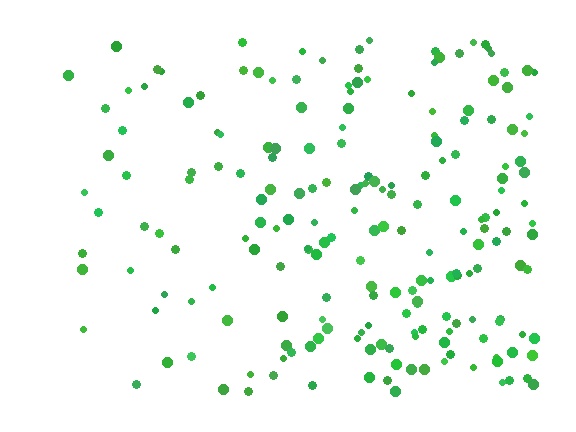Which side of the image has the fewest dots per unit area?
The left.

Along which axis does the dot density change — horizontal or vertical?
Horizontal.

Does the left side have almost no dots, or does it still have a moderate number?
Still a moderate number, just noticeably fewer than the right.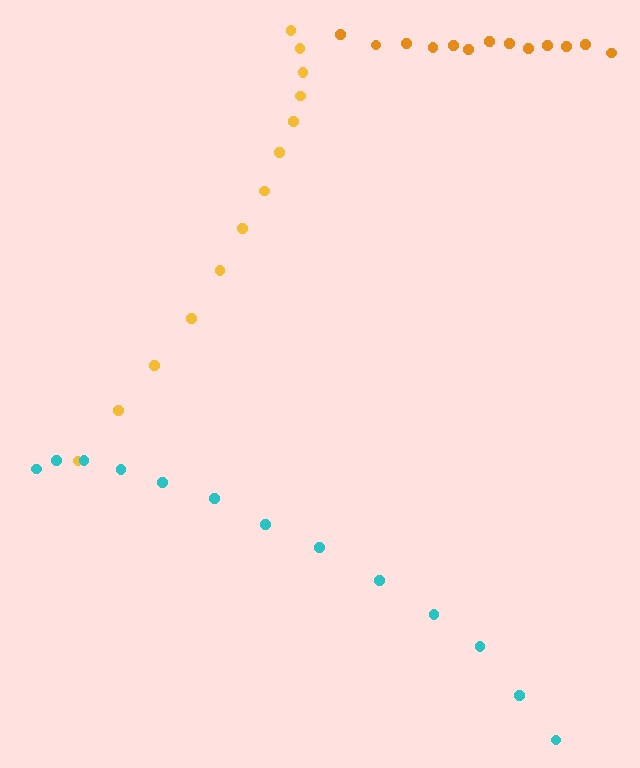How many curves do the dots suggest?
There are 3 distinct paths.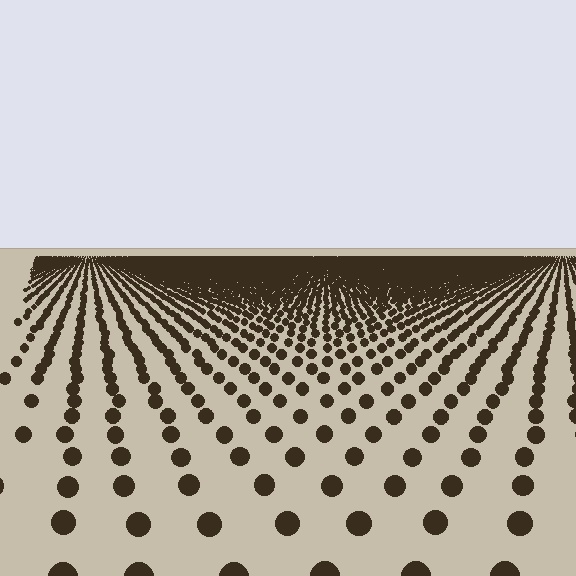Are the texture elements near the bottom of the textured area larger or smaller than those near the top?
Larger. Near the bottom, elements are closer to the viewer and appear at a bigger on-screen size.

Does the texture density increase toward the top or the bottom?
Density increases toward the top.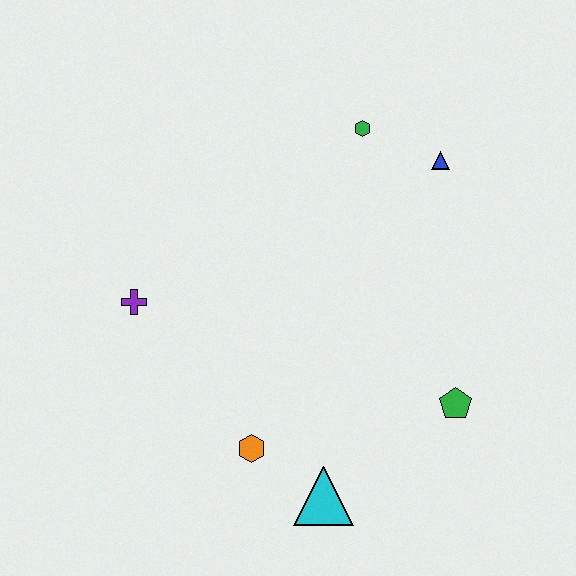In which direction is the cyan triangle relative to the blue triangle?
The cyan triangle is below the blue triangle.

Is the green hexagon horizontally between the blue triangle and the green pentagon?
No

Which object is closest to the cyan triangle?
The orange hexagon is closest to the cyan triangle.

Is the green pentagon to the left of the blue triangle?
No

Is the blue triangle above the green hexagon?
No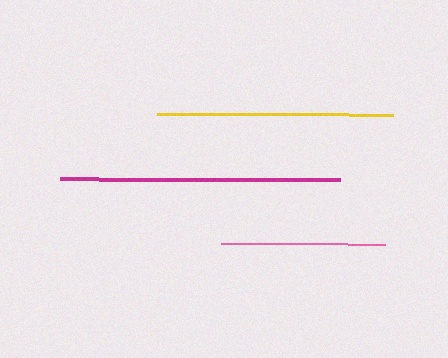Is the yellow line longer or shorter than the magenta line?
The magenta line is longer than the yellow line.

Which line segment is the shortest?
The pink line is the shortest at approximately 164 pixels.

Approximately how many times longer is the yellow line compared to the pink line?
The yellow line is approximately 1.4 times the length of the pink line.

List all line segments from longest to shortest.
From longest to shortest: magenta, yellow, pink.